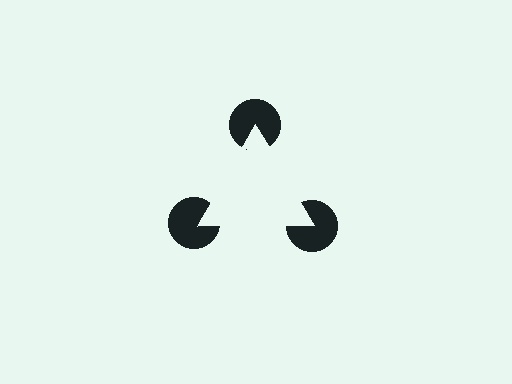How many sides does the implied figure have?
3 sides.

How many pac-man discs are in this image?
There are 3 — one at each vertex of the illusory triangle.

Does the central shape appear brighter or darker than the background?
It typically appears slightly brighter than the background, even though no actual brightness change is drawn.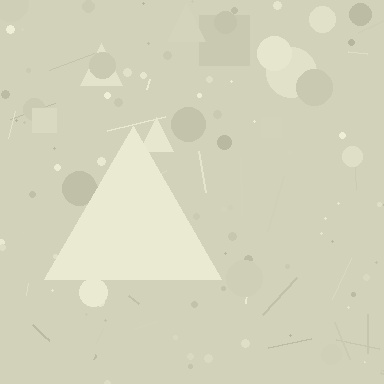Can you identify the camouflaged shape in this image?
The camouflaged shape is a triangle.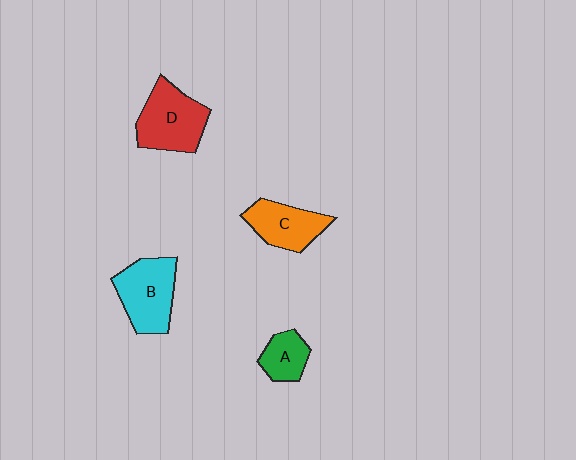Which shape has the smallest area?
Shape A (green).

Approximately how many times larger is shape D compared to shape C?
Approximately 1.3 times.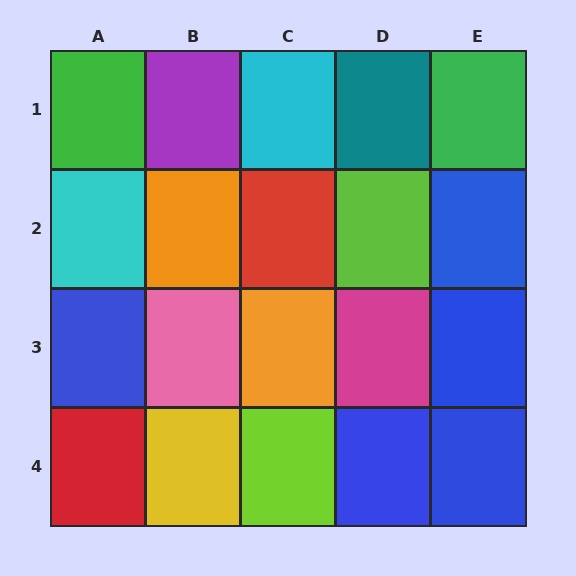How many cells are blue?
5 cells are blue.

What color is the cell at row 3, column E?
Blue.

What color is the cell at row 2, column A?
Cyan.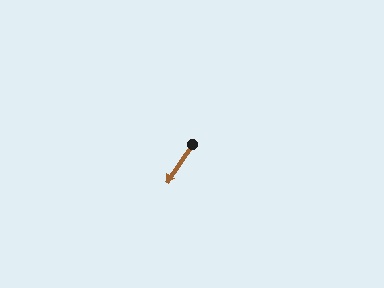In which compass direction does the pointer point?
Southwest.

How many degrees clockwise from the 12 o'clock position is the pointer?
Approximately 214 degrees.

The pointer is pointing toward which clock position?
Roughly 7 o'clock.